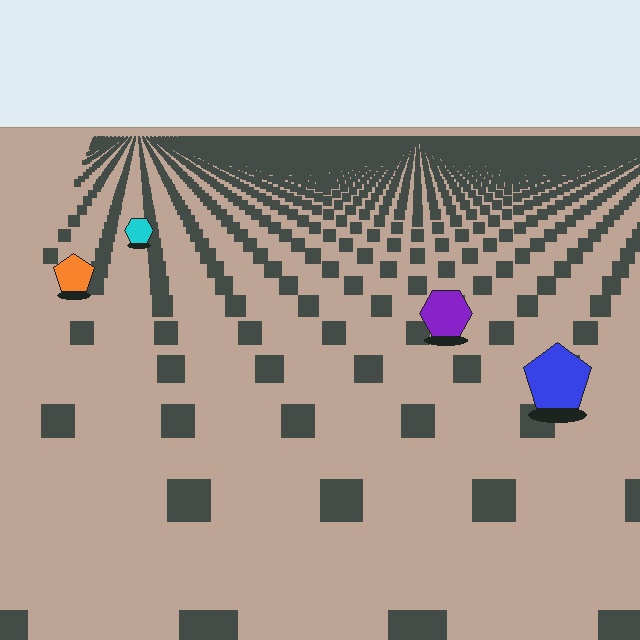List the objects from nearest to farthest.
From nearest to farthest: the blue pentagon, the purple hexagon, the orange pentagon, the cyan hexagon.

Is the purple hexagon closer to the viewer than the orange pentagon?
Yes. The purple hexagon is closer — you can tell from the texture gradient: the ground texture is coarser near it.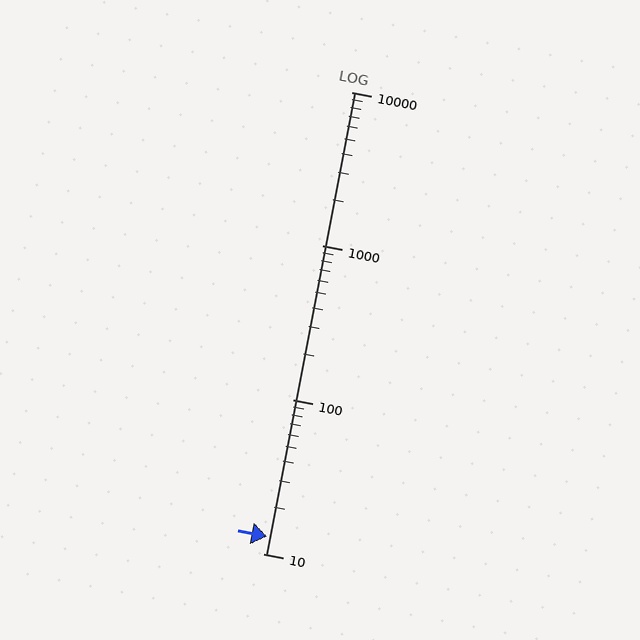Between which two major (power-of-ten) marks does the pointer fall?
The pointer is between 10 and 100.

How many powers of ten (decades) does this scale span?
The scale spans 3 decades, from 10 to 10000.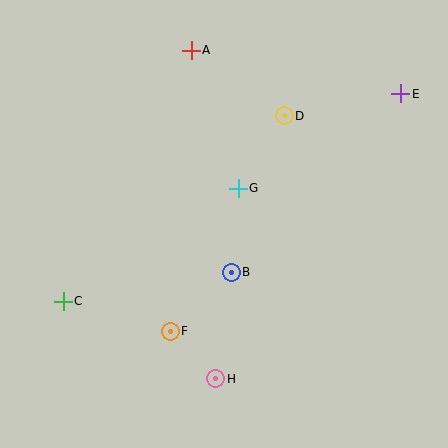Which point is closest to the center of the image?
Point G at (238, 188) is closest to the center.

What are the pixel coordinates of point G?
Point G is at (238, 188).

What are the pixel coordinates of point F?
Point F is at (170, 331).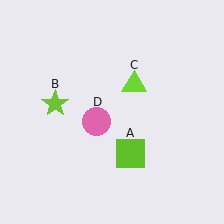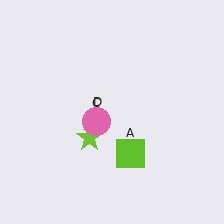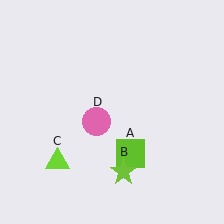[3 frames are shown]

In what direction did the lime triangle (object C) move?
The lime triangle (object C) moved down and to the left.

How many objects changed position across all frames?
2 objects changed position: lime star (object B), lime triangle (object C).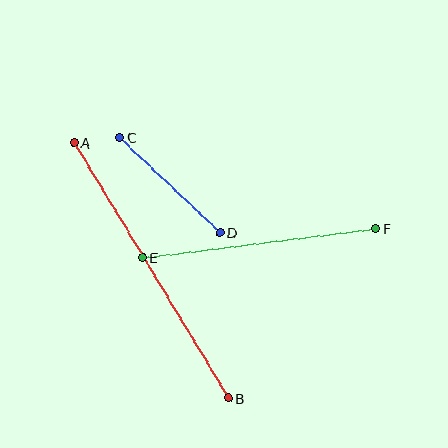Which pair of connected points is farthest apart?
Points A and B are farthest apart.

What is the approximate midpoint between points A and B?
The midpoint is at approximately (151, 270) pixels.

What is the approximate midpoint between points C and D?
The midpoint is at approximately (170, 185) pixels.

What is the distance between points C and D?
The distance is approximately 138 pixels.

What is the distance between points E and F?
The distance is approximately 235 pixels.